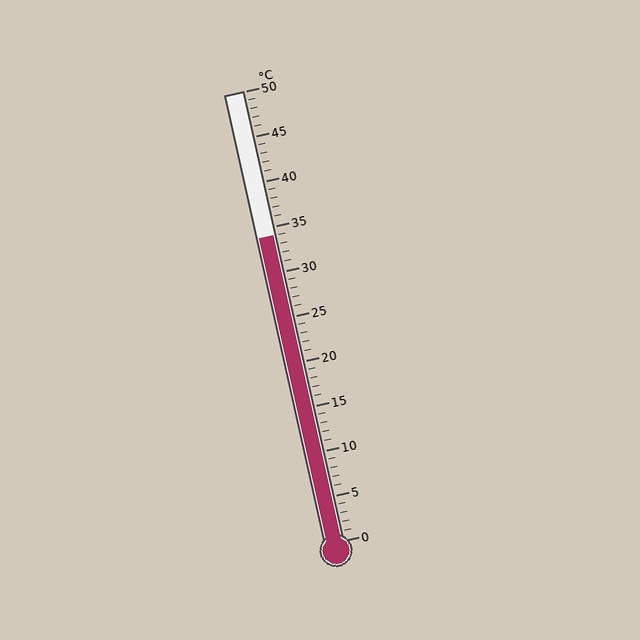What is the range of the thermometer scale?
The thermometer scale ranges from 0°C to 50°C.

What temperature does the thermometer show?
The thermometer shows approximately 34°C.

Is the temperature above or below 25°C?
The temperature is above 25°C.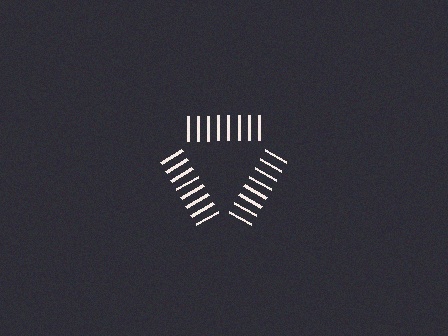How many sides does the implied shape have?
3 sides — the line-ends trace a triangle.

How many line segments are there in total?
24 — 8 along each of the 3 edges.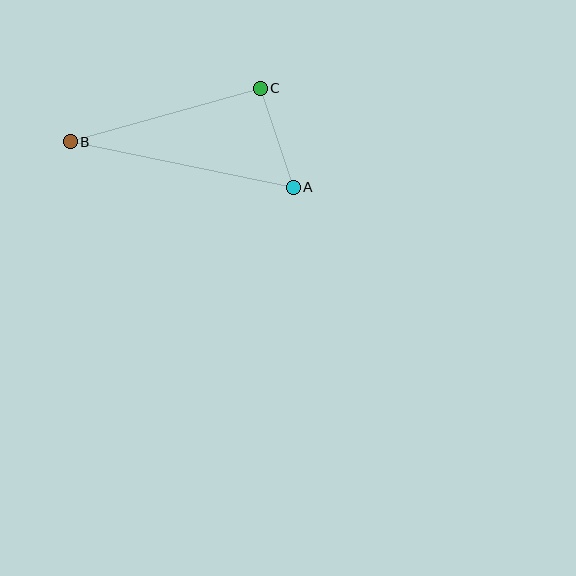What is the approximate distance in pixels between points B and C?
The distance between B and C is approximately 197 pixels.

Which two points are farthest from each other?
Points A and B are farthest from each other.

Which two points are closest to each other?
Points A and C are closest to each other.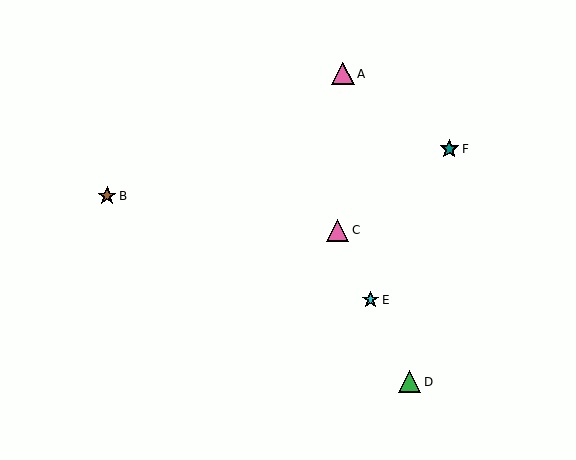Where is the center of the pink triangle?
The center of the pink triangle is at (338, 230).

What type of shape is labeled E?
Shape E is a cyan star.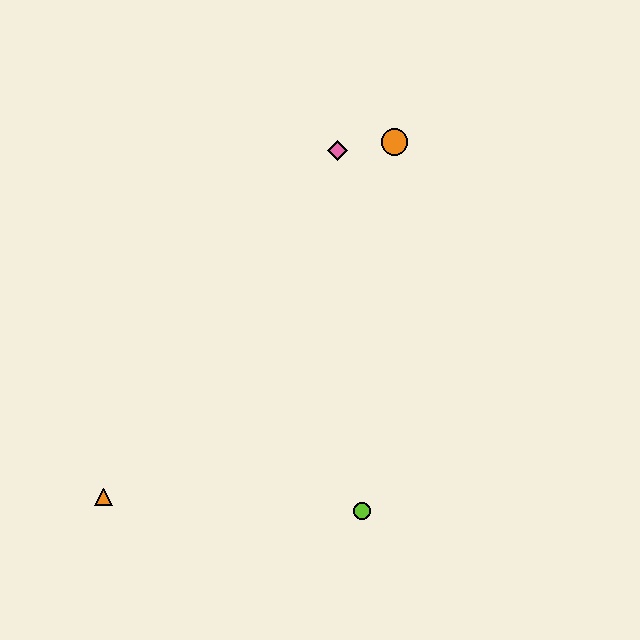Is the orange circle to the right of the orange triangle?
Yes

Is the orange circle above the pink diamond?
Yes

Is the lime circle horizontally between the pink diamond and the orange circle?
Yes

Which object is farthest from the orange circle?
The orange triangle is farthest from the orange circle.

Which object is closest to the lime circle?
The orange triangle is closest to the lime circle.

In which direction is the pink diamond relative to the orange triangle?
The pink diamond is above the orange triangle.